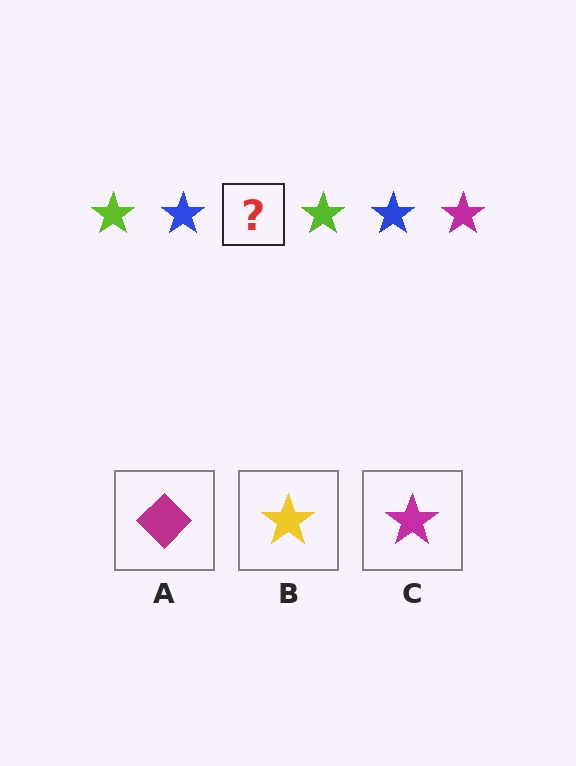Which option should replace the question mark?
Option C.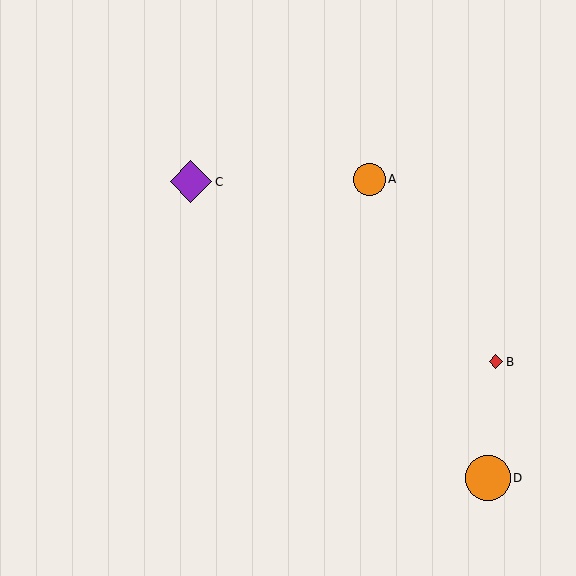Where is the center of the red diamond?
The center of the red diamond is at (496, 362).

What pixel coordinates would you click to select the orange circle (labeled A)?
Click at (370, 179) to select the orange circle A.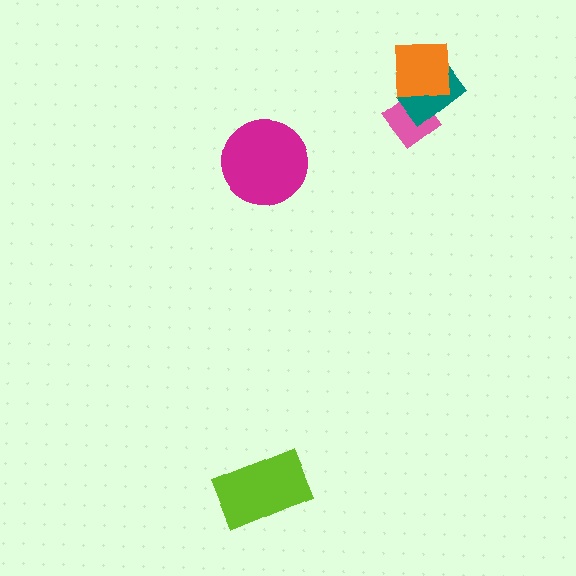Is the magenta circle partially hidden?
No, no other shape covers it.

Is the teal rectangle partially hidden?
Yes, it is partially covered by another shape.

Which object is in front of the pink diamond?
The teal rectangle is in front of the pink diamond.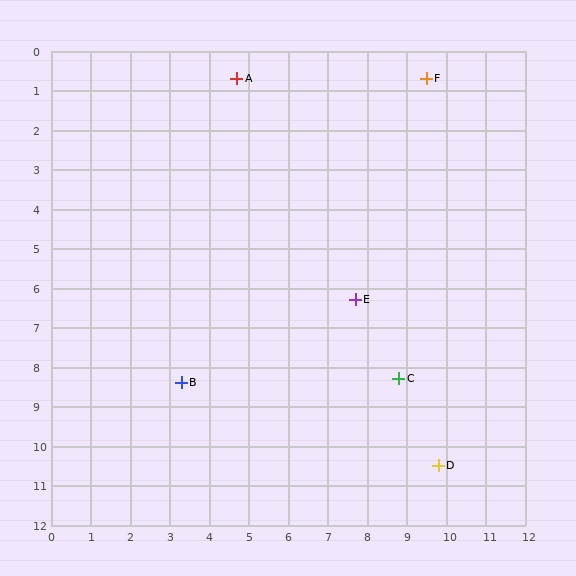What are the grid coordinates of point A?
Point A is at approximately (4.7, 0.7).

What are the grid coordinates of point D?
Point D is at approximately (9.8, 10.5).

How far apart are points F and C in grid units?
Points F and C are about 7.6 grid units apart.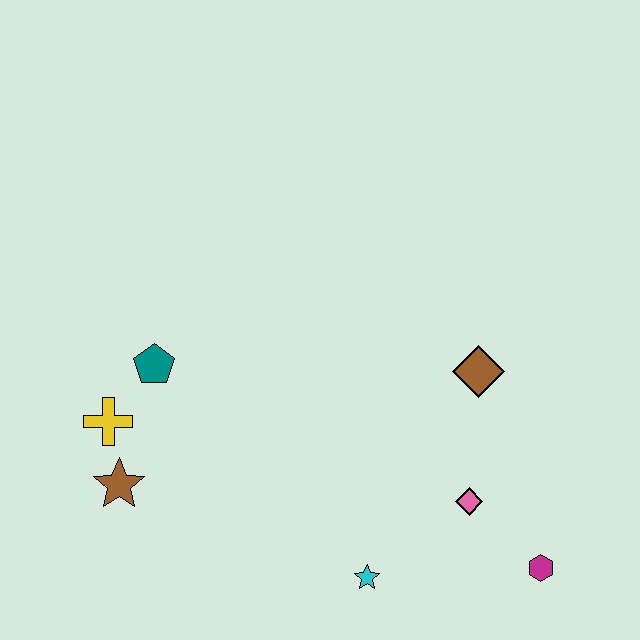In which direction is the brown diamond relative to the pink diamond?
The brown diamond is above the pink diamond.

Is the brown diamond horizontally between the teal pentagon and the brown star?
No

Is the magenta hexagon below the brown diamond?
Yes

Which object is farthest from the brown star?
The magenta hexagon is farthest from the brown star.